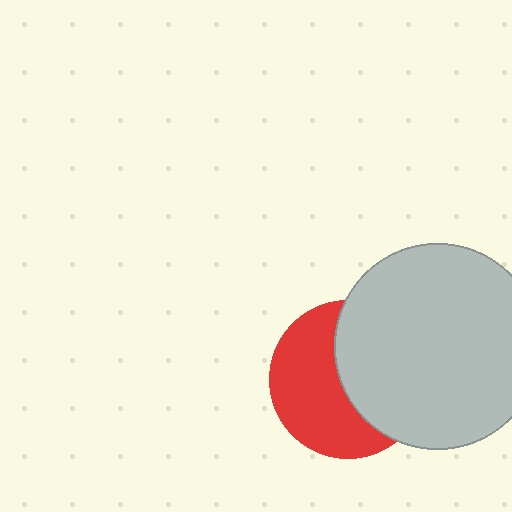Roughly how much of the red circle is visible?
About half of it is visible (roughly 52%).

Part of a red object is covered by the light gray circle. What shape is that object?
It is a circle.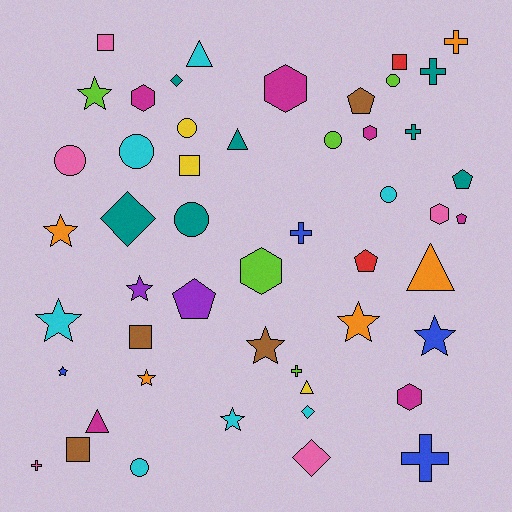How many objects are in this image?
There are 50 objects.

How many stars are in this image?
There are 10 stars.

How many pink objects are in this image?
There are 5 pink objects.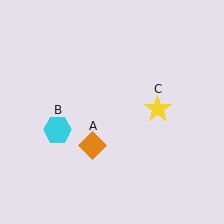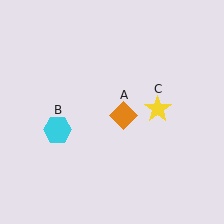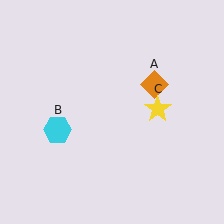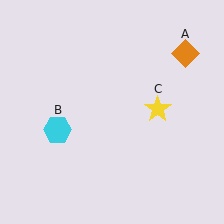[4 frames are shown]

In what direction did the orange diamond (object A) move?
The orange diamond (object A) moved up and to the right.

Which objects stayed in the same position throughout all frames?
Cyan hexagon (object B) and yellow star (object C) remained stationary.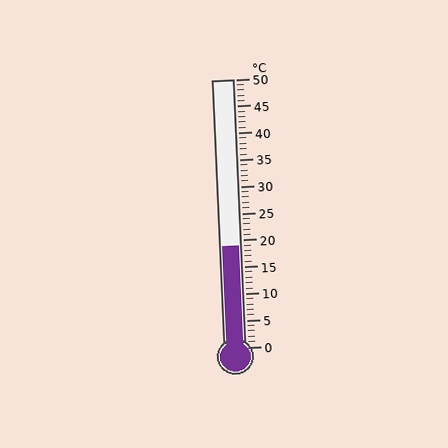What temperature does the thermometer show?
The thermometer shows approximately 19°C.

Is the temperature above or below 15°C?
The temperature is above 15°C.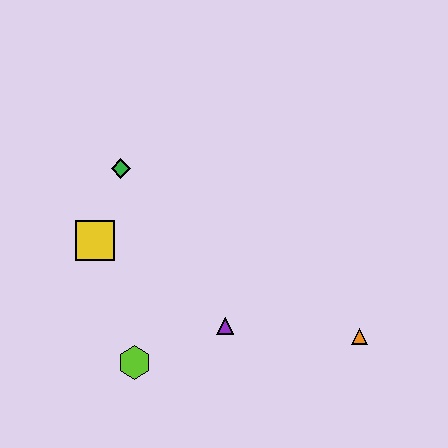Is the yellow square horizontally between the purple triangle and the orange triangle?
No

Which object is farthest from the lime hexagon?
The orange triangle is farthest from the lime hexagon.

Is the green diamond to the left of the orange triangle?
Yes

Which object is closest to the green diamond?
The yellow square is closest to the green diamond.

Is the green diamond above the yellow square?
Yes